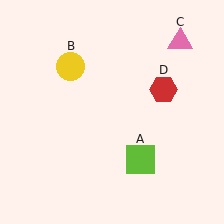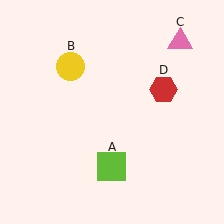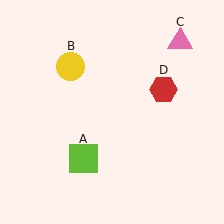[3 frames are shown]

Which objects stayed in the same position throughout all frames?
Yellow circle (object B) and pink triangle (object C) and red hexagon (object D) remained stationary.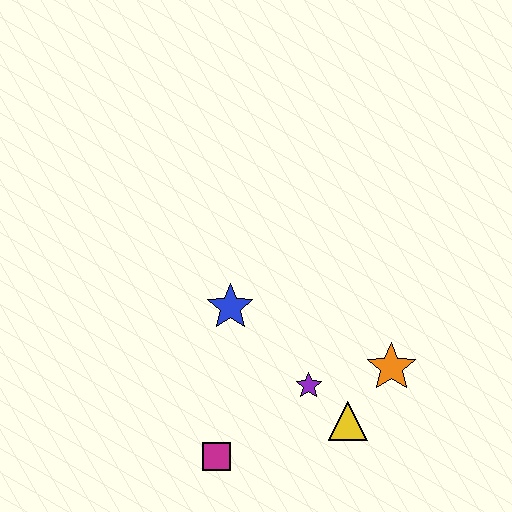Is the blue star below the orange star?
No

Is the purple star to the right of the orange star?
No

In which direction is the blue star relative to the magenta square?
The blue star is above the magenta square.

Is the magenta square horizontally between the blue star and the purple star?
No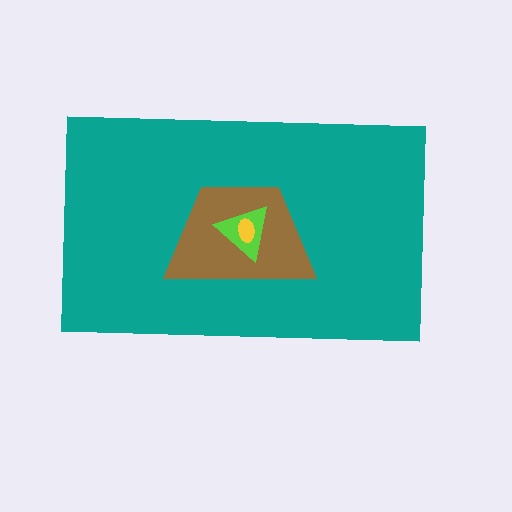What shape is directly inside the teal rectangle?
The brown trapezoid.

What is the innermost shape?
The yellow ellipse.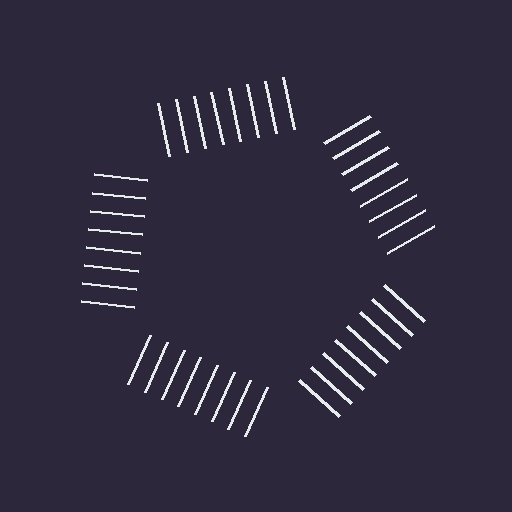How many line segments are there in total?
40 — 8 along each of the 5 edges.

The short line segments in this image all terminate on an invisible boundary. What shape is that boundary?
An illusory pentagon — the line segments terminate on its edges but no continuous stroke is drawn.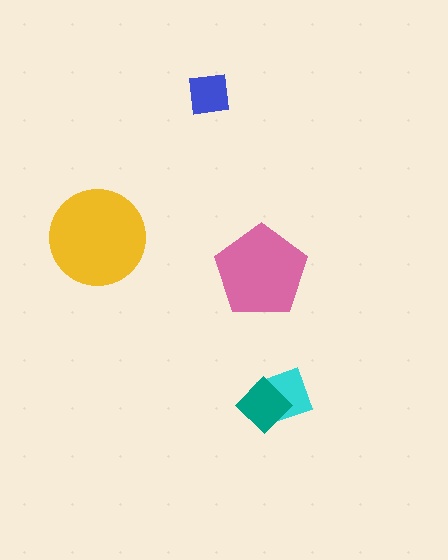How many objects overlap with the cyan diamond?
1 object overlaps with the cyan diamond.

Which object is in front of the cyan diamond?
The teal diamond is in front of the cyan diamond.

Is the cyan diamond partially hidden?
Yes, it is partially covered by another shape.